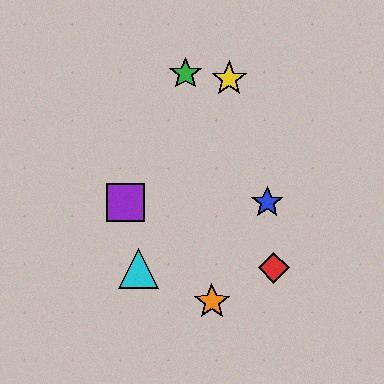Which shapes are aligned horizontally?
The blue star, the purple square are aligned horizontally.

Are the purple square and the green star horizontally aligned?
No, the purple square is at y≈203 and the green star is at y≈74.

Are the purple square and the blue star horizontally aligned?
Yes, both are at y≈203.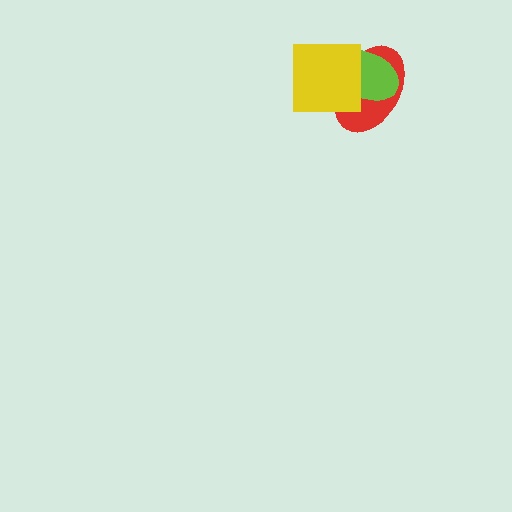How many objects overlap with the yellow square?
2 objects overlap with the yellow square.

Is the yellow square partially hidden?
No, no other shape covers it.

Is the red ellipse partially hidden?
Yes, it is partially covered by another shape.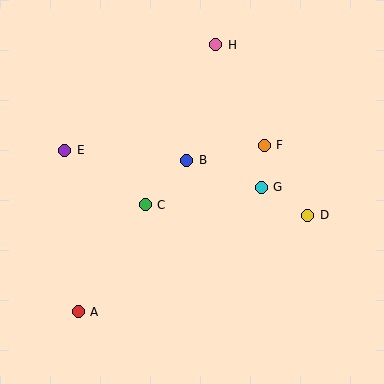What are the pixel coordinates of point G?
Point G is at (261, 187).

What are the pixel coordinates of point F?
Point F is at (264, 145).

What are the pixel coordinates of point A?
Point A is at (78, 312).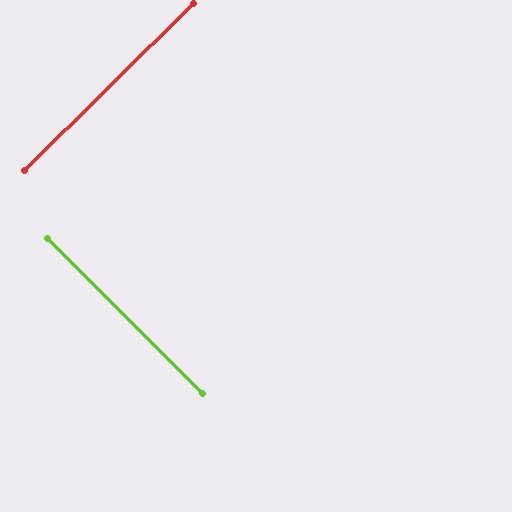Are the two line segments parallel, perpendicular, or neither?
Perpendicular — they meet at approximately 90°.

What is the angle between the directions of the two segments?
Approximately 90 degrees.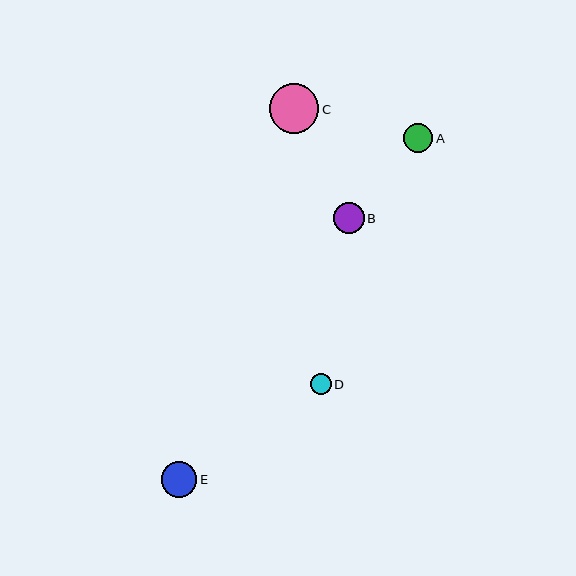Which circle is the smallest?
Circle D is the smallest with a size of approximately 20 pixels.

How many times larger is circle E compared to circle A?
Circle E is approximately 1.2 times the size of circle A.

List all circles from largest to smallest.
From largest to smallest: C, E, B, A, D.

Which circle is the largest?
Circle C is the largest with a size of approximately 49 pixels.